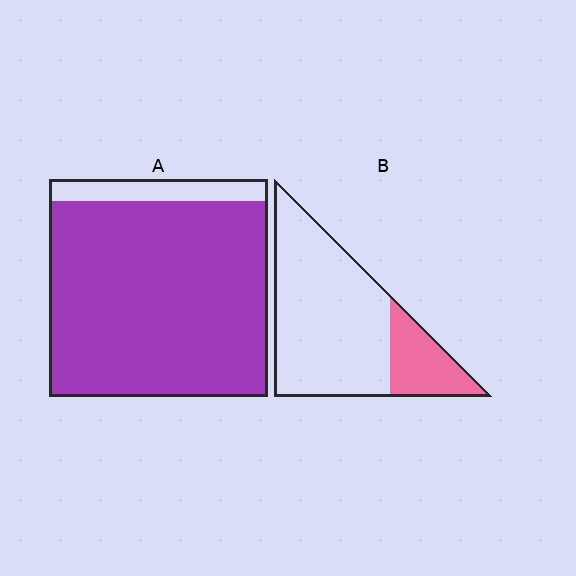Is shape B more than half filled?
No.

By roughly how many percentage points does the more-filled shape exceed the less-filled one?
By roughly 70 percentage points (A over B).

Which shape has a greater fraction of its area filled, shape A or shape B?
Shape A.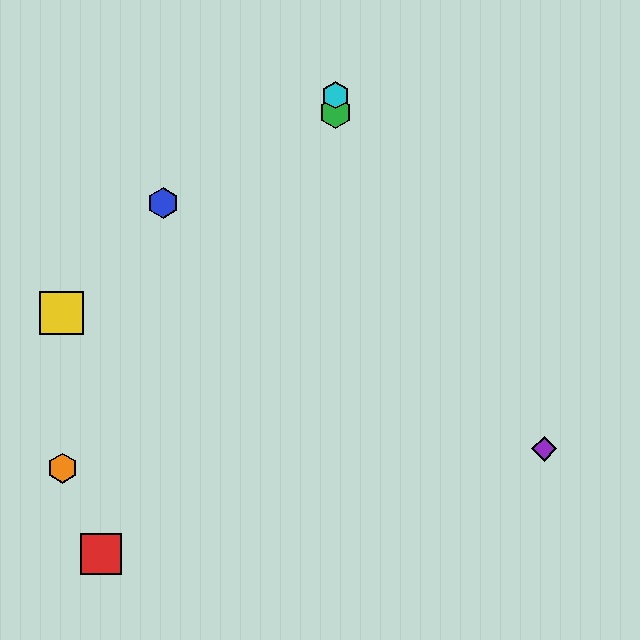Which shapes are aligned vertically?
The green hexagon, the cyan hexagon are aligned vertically.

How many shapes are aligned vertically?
2 shapes (the green hexagon, the cyan hexagon) are aligned vertically.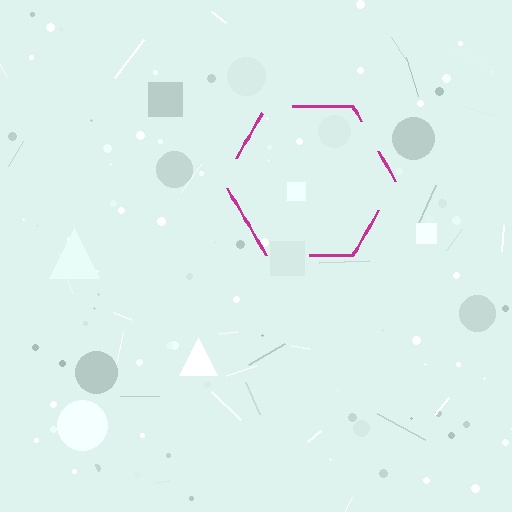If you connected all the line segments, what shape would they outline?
They would outline a hexagon.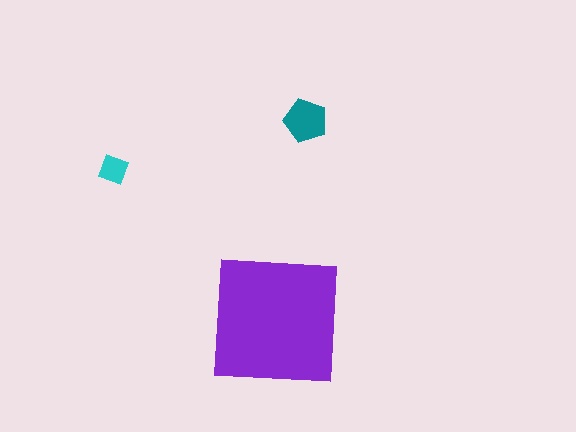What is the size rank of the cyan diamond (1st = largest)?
3rd.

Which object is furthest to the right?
The teal pentagon is rightmost.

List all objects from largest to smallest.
The purple square, the teal pentagon, the cyan diamond.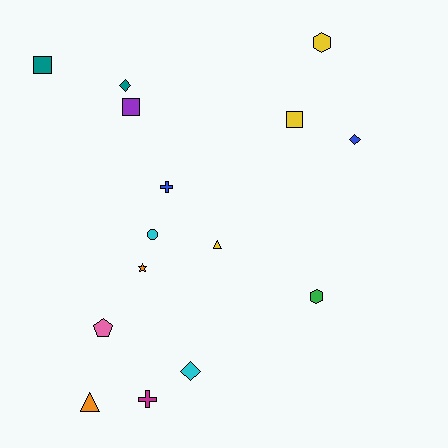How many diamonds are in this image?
There are 3 diamonds.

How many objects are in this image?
There are 15 objects.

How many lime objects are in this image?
There are no lime objects.